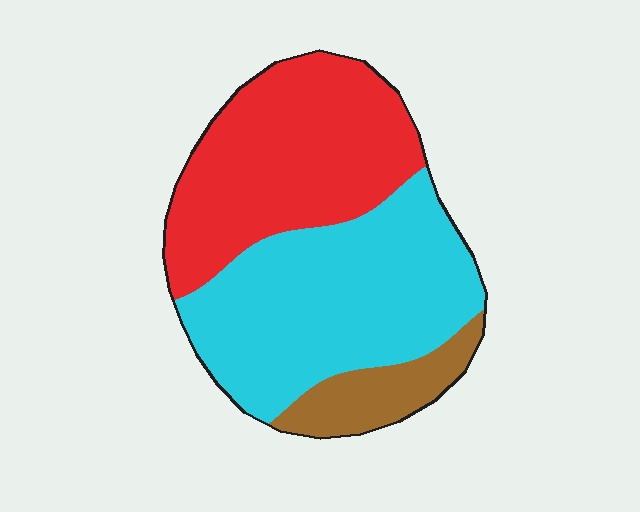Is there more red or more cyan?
Cyan.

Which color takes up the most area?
Cyan, at roughly 45%.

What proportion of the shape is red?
Red covers roughly 40% of the shape.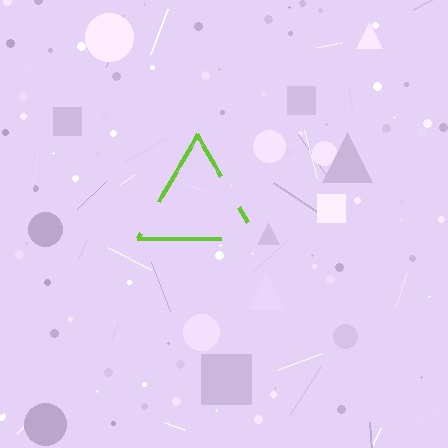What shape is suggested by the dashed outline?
The dashed outline suggests a triangle.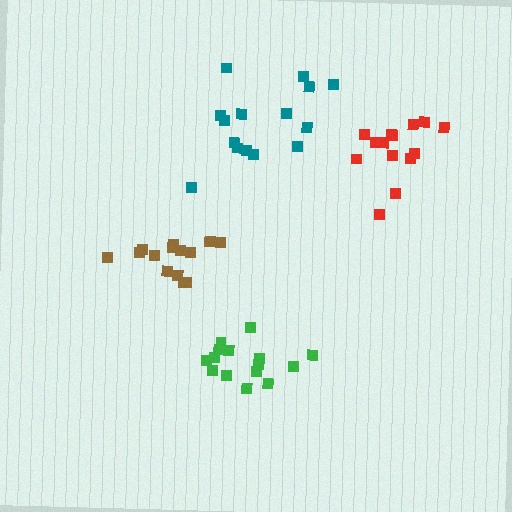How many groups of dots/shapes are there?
There are 4 groups.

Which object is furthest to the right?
The red cluster is rightmost.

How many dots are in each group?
Group 1: 14 dots, Group 2: 15 dots, Group 3: 15 dots, Group 4: 14 dots (58 total).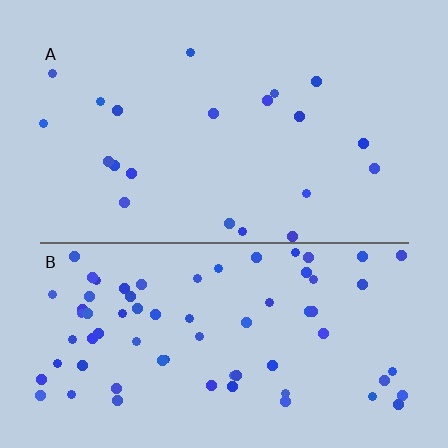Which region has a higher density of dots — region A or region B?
B (the bottom).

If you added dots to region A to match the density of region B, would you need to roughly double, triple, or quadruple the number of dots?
Approximately triple.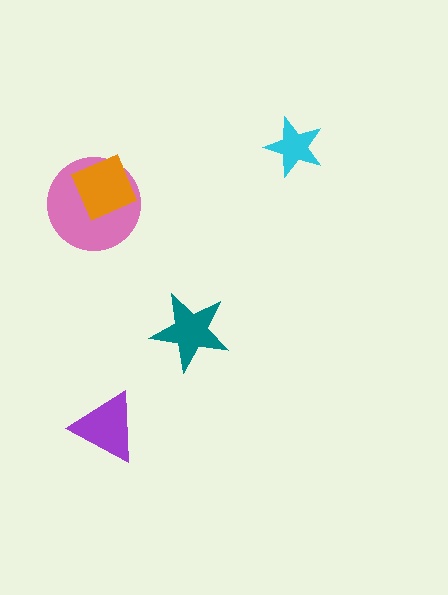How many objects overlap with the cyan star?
0 objects overlap with the cyan star.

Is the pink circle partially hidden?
Yes, it is partially covered by another shape.